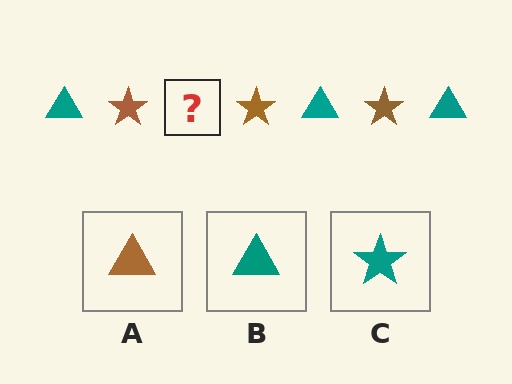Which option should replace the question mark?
Option B.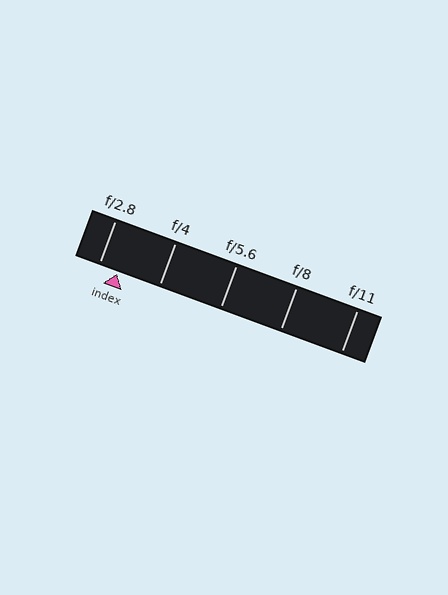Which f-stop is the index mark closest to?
The index mark is closest to f/2.8.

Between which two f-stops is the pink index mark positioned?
The index mark is between f/2.8 and f/4.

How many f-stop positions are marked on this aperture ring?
There are 5 f-stop positions marked.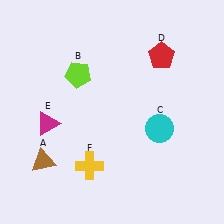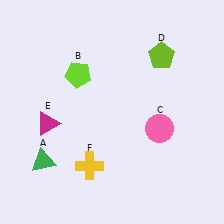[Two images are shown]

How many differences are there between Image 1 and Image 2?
There are 3 differences between the two images.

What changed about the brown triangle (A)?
In Image 1, A is brown. In Image 2, it changed to green.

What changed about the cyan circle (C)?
In Image 1, C is cyan. In Image 2, it changed to pink.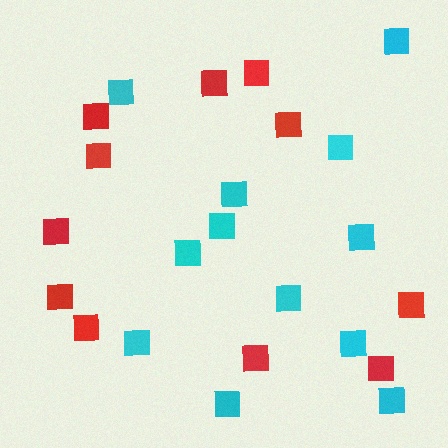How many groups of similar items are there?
There are 2 groups: one group of red squares (11) and one group of cyan squares (12).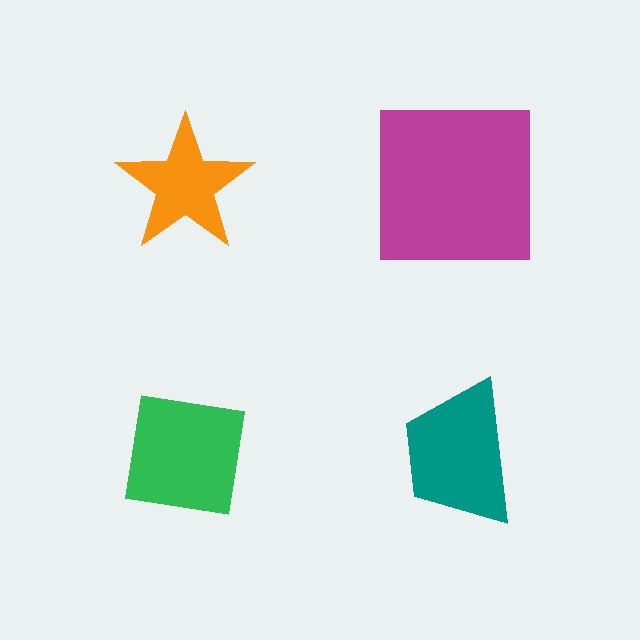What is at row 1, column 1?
An orange star.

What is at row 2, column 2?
A teal trapezoid.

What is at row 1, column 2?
A magenta square.